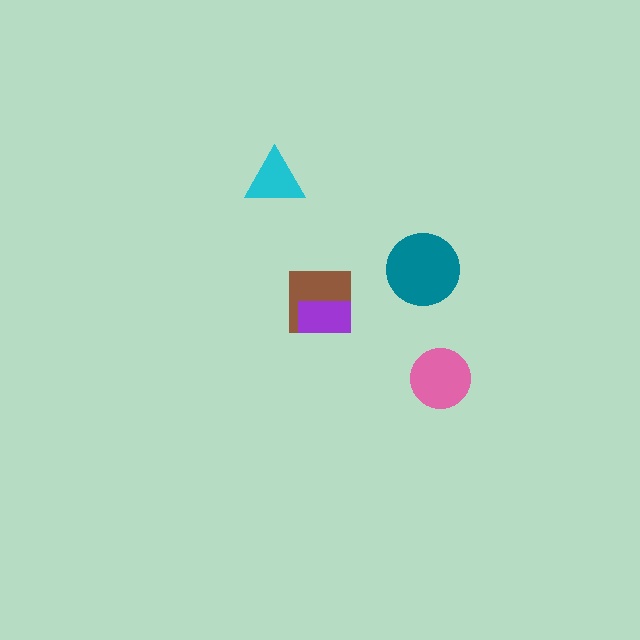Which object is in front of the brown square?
The purple rectangle is in front of the brown square.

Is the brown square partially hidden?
Yes, it is partially covered by another shape.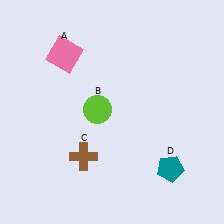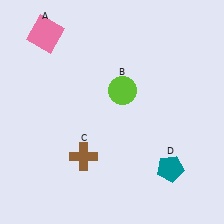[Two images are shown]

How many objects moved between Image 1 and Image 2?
2 objects moved between the two images.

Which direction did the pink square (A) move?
The pink square (A) moved up.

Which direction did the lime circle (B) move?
The lime circle (B) moved right.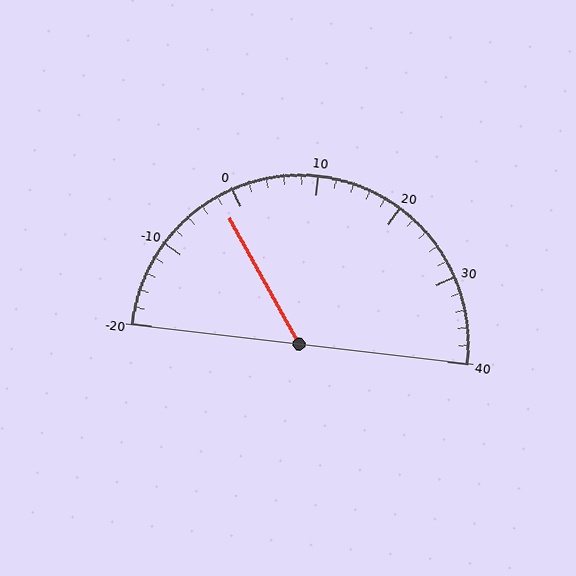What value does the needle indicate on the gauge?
The needle indicates approximately -2.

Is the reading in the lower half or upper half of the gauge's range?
The reading is in the lower half of the range (-20 to 40).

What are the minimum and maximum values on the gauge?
The gauge ranges from -20 to 40.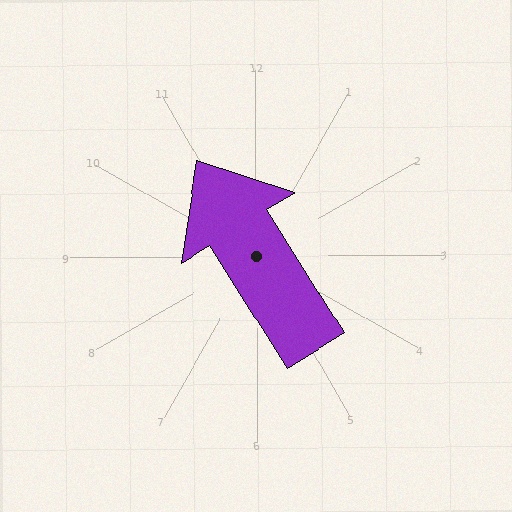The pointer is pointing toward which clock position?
Roughly 11 o'clock.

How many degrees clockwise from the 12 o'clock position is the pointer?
Approximately 328 degrees.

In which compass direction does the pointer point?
Northwest.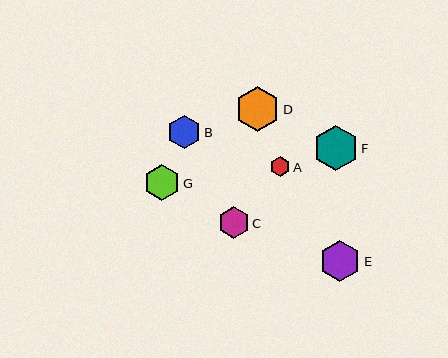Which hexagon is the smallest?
Hexagon A is the smallest with a size of approximately 20 pixels.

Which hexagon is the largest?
Hexagon F is the largest with a size of approximately 45 pixels.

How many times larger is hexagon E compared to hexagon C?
Hexagon E is approximately 1.3 times the size of hexagon C.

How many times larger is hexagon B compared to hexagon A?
Hexagon B is approximately 1.7 times the size of hexagon A.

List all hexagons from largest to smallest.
From largest to smallest: F, D, E, G, B, C, A.